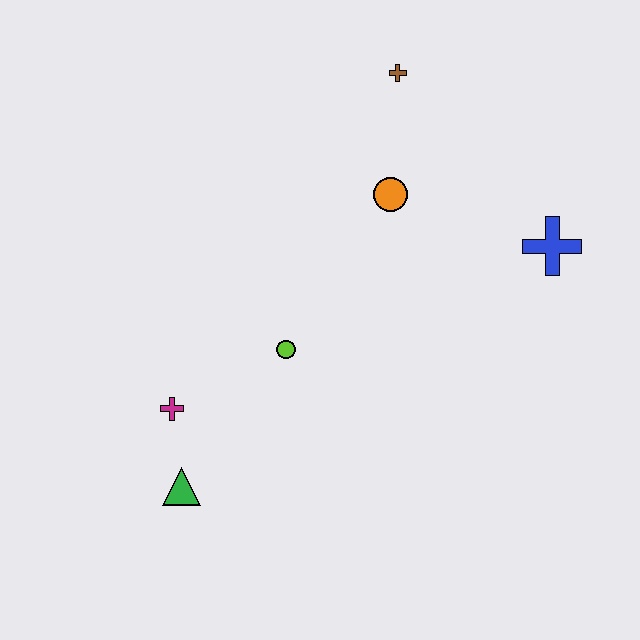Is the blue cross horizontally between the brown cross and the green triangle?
No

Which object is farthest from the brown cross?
The green triangle is farthest from the brown cross.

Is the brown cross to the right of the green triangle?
Yes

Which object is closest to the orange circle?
The brown cross is closest to the orange circle.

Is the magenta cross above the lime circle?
No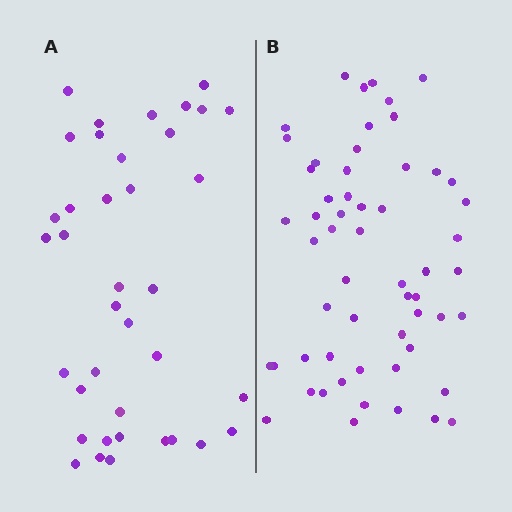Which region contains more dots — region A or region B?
Region B (the right region) has more dots.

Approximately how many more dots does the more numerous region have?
Region B has approximately 20 more dots than region A.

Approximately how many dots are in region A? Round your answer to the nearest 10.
About 40 dots. (The exact count is 38, which rounds to 40.)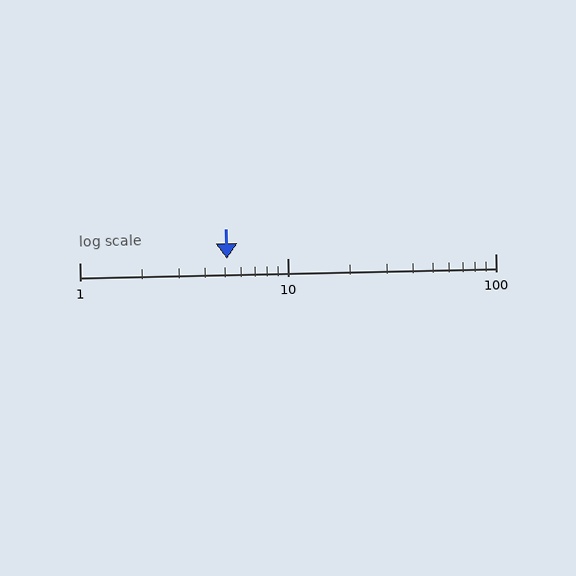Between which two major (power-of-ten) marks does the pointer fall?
The pointer is between 1 and 10.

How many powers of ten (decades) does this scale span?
The scale spans 2 decades, from 1 to 100.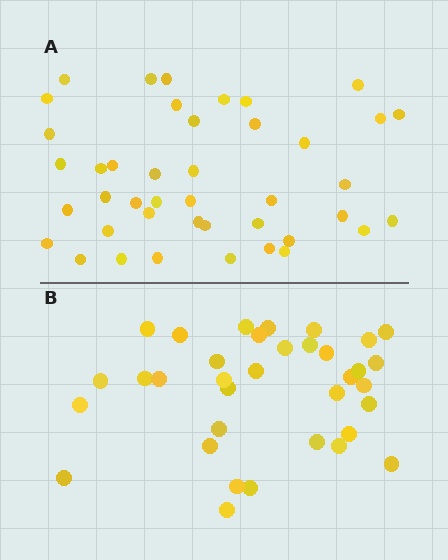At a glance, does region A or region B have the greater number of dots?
Region A (the top region) has more dots.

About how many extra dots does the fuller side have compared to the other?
Region A has roughly 8 or so more dots than region B.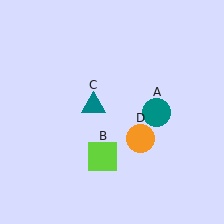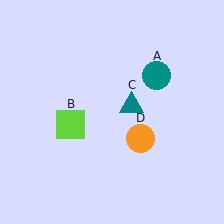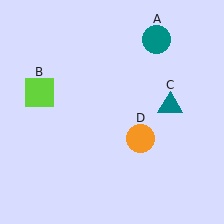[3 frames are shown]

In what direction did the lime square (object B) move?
The lime square (object B) moved up and to the left.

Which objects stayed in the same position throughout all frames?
Orange circle (object D) remained stationary.